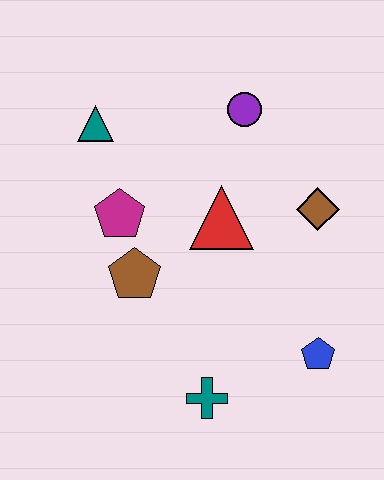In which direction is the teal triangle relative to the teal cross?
The teal triangle is above the teal cross.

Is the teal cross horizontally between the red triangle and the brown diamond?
No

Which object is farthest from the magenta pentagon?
The blue pentagon is farthest from the magenta pentagon.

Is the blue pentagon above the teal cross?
Yes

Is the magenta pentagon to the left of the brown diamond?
Yes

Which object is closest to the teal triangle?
The magenta pentagon is closest to the teal triangle.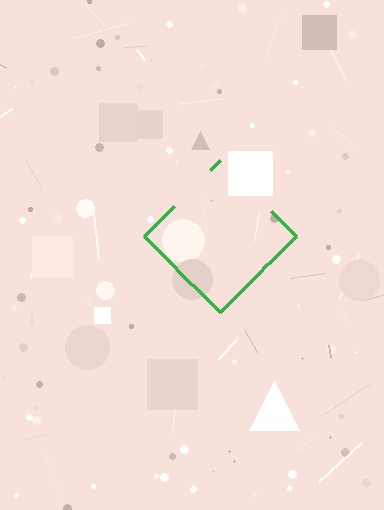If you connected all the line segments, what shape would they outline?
They would outline a diamond.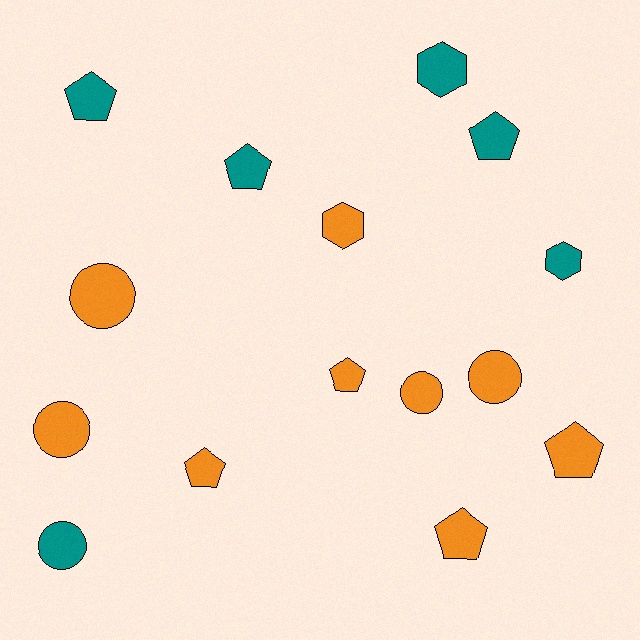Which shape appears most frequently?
Pentagon, with 7 objects.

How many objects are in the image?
There are 15 objects.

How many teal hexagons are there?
There are 2 teal hexagons.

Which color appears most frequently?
Orange, with 9 objects.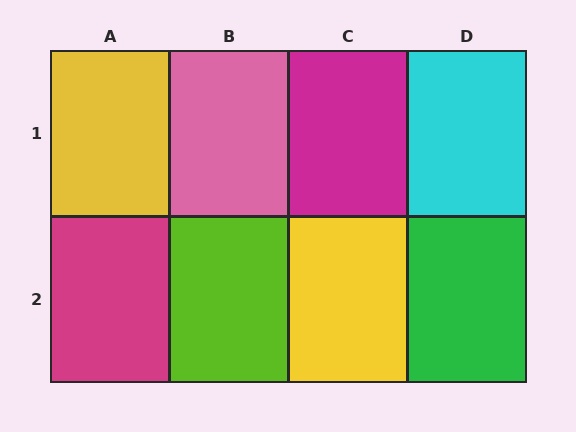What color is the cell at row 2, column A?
Magenta.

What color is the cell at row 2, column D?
Green.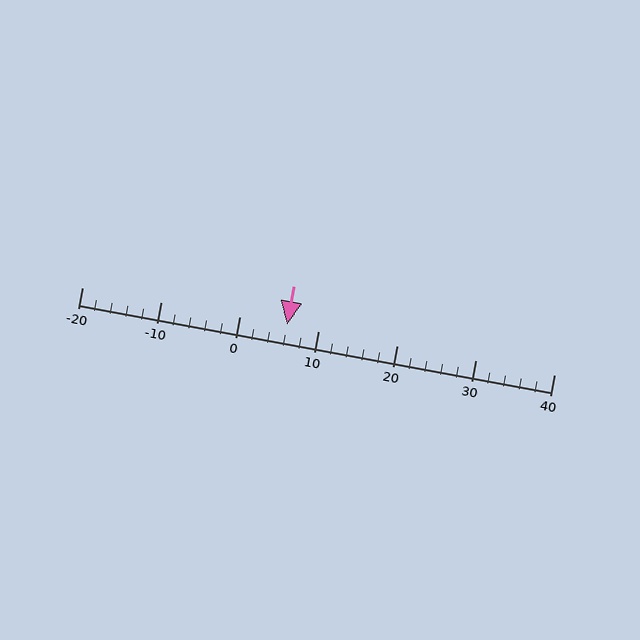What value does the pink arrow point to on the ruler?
The pink arrow points to approximately 6.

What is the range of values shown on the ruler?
The ruler shows values from -20 to 40.